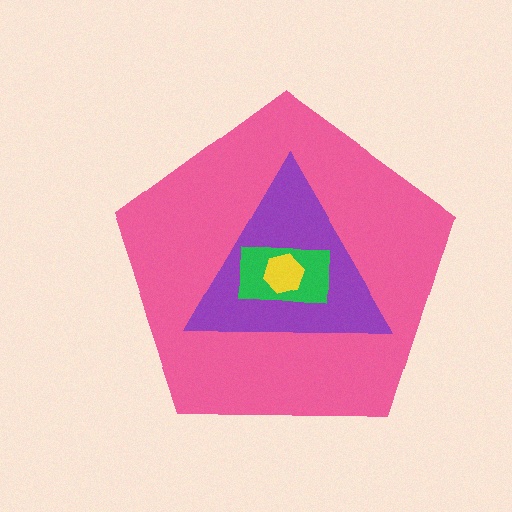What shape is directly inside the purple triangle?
The green rectangle.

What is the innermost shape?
The yellow hexagon.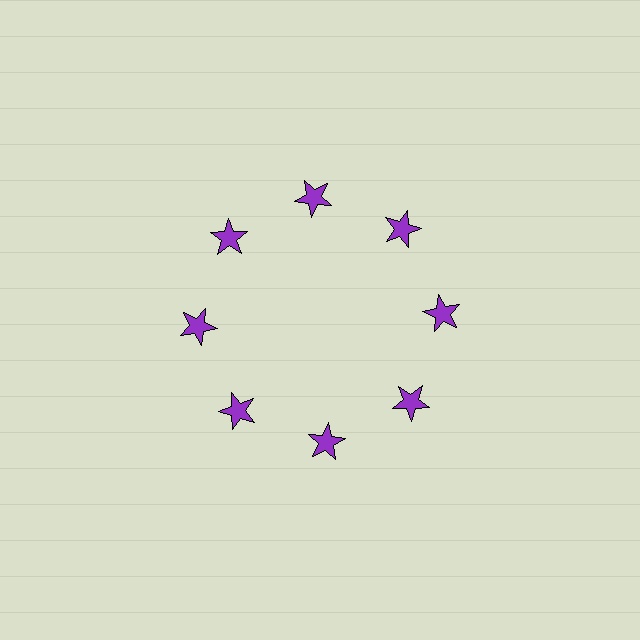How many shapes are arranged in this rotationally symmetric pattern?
There are 8 shapes, arranged in 8 groups of 1.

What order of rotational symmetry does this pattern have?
This pattern has 8-fold rotational symmetry.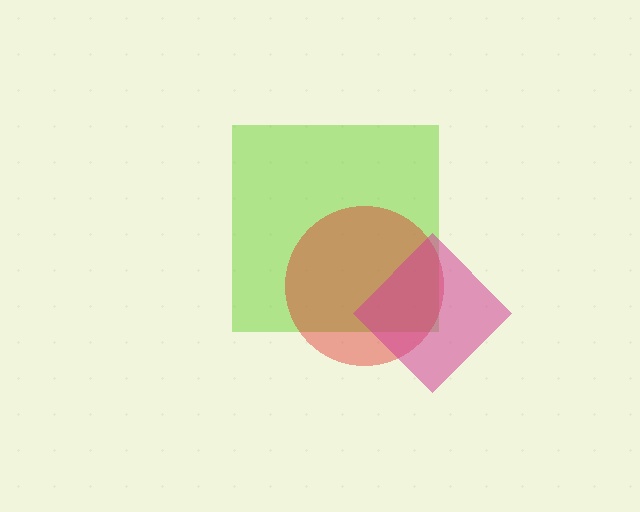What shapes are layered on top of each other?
The layered shapes are: a lime square, a red circle, a magenta diamond.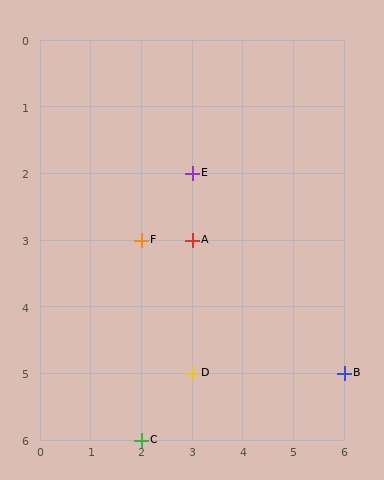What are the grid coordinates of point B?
Point B is at grid coordinates (6, 5).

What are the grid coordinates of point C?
Point C is at grid coordinates (2, 6).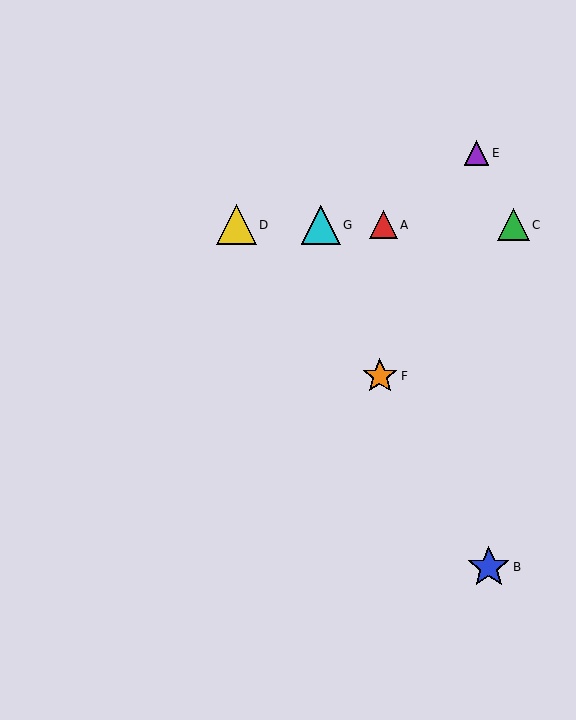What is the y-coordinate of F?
Object F is at y≈376.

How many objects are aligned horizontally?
4 objects (A, C, D, G) are aligned horizontally.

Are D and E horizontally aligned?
No, D is at y≈225 and E is at y≈153.